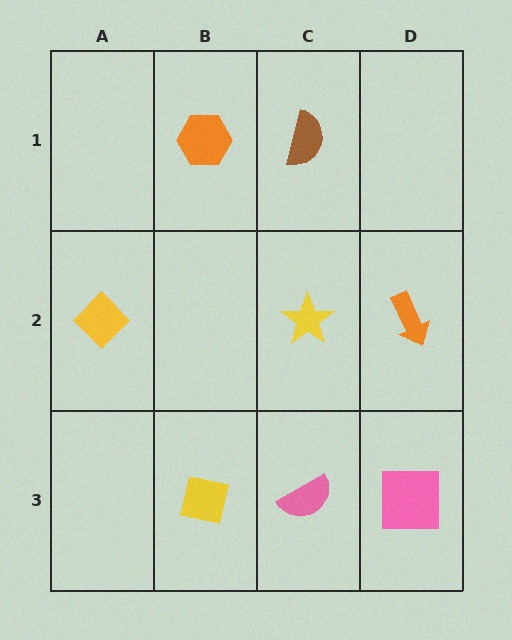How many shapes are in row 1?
2 shapes.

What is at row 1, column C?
A brown semicircle.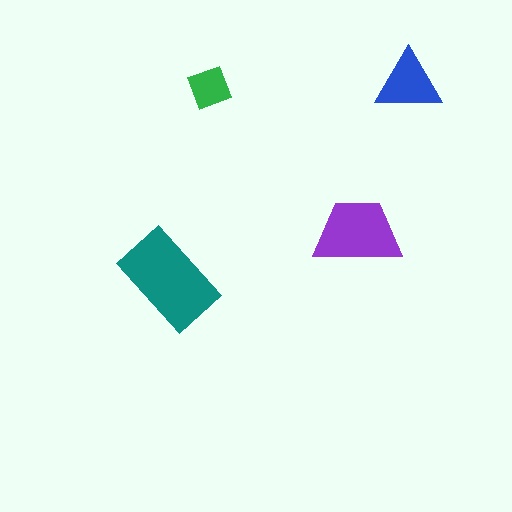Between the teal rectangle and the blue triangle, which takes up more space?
The teal rectangle.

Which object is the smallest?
The green diamond.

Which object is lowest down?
The teal rectangle is bottommost.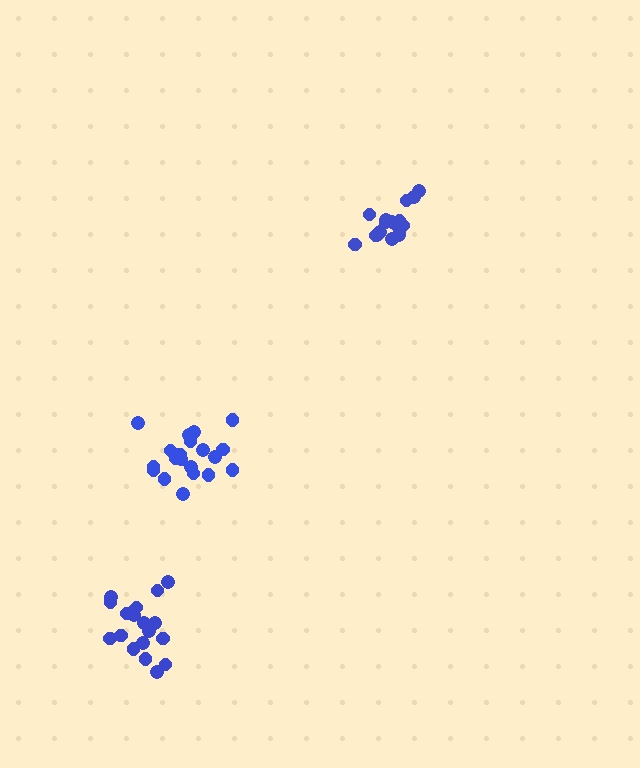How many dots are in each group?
Group 1: 17 dots, Group 2: 20 dots, Group 3: 19 dots (56 total).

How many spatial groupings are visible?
There are 3 spatial groupings.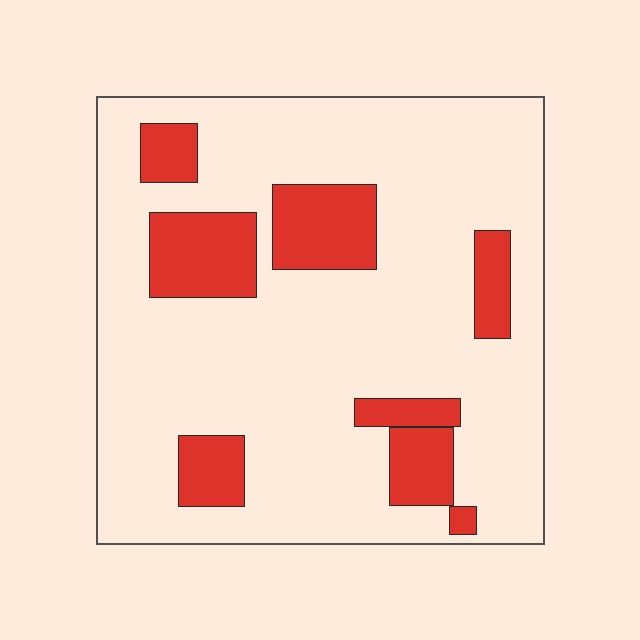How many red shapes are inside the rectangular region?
8.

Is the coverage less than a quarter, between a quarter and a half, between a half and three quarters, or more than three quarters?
Less than a quarter.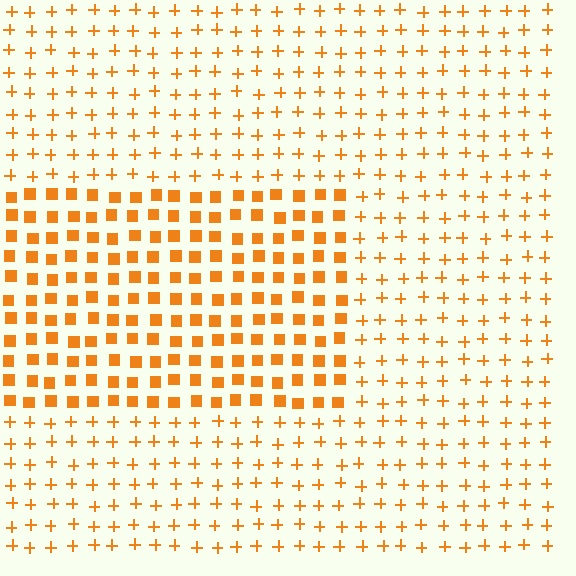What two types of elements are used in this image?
The image uses squares inside the rectangle region and plus signs outside it.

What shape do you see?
I see a rectangle.